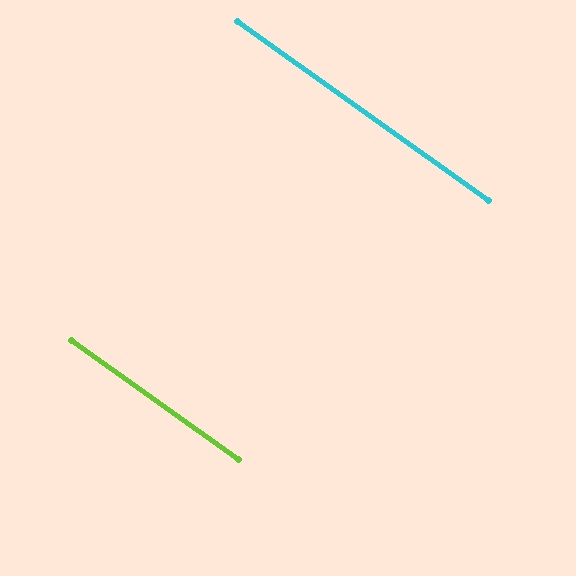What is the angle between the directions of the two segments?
Approximately 0 degrees.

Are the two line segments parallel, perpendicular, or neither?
Parallel — their directions differ by only 0.2°.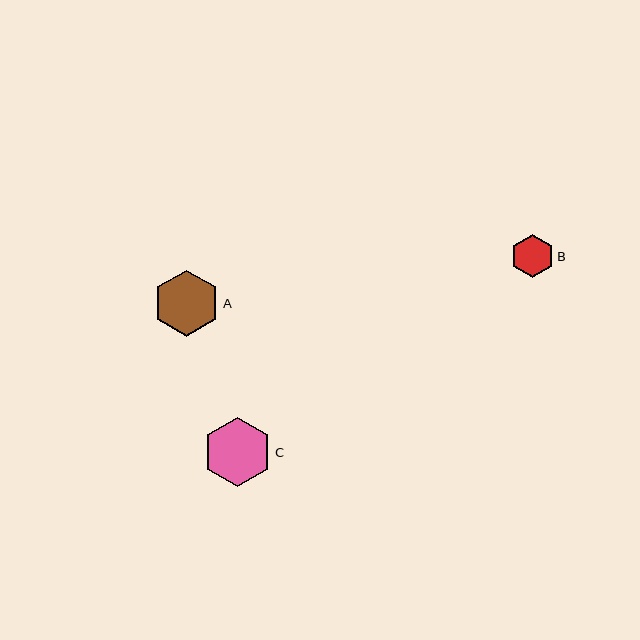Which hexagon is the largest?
Hexagon C is the largest with a size of approximately 69 pixels.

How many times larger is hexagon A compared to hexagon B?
Hexagon A is approximately 1.5 times the size of hexagon B.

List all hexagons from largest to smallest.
From largest to smallest: C, A, B.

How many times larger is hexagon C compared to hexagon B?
Hexagon C is approximately 1.6 times the size of hexagon B.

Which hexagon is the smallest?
Hexagon B is the smallest with a size of approximately 43 pixels.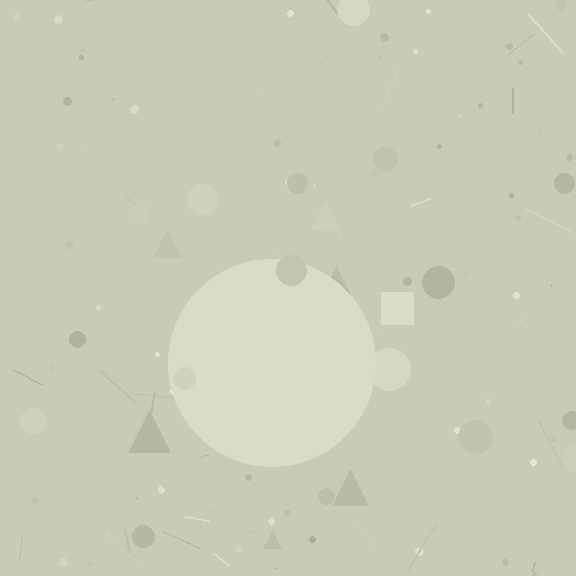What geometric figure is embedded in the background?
A circle is embedded in the background.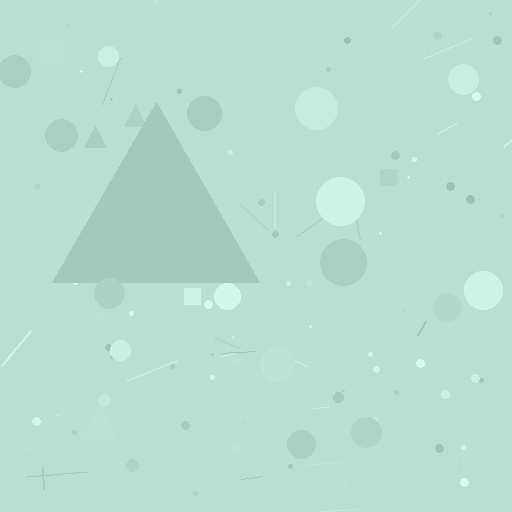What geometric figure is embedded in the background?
A triangle is embedded in the background.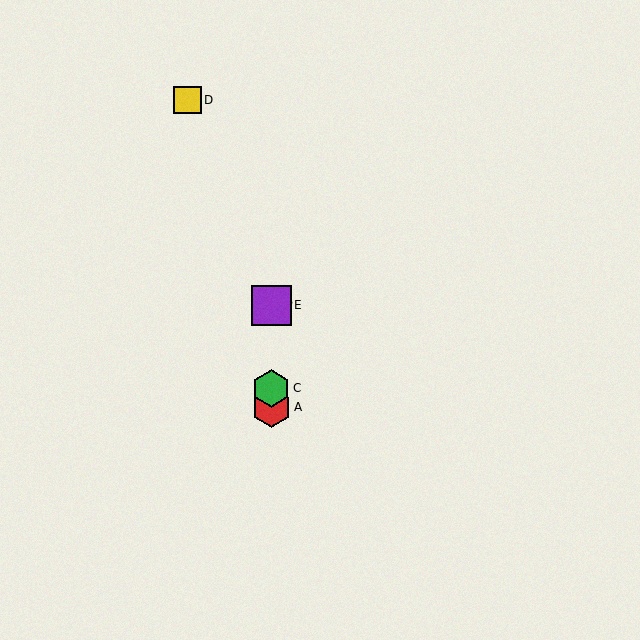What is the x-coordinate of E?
Object E is at x≈271.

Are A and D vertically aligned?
No, A is at x≈271 and D is at x≈188.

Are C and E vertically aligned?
Yes, both are at x≈271.